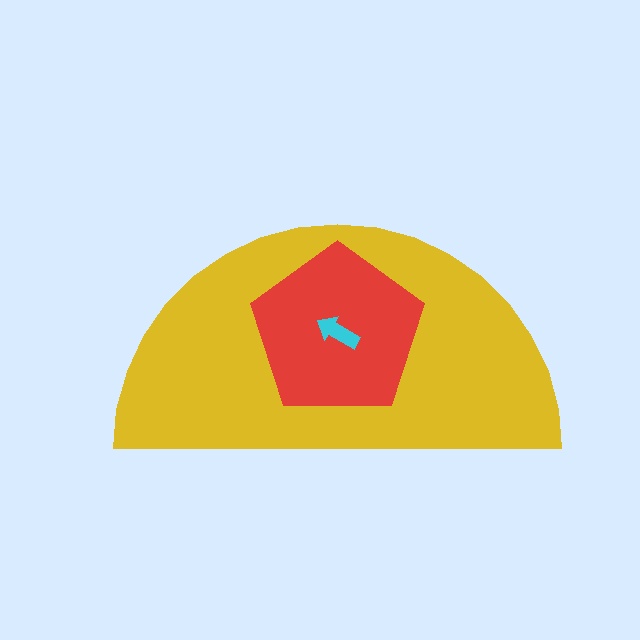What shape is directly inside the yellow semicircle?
The red pentagon.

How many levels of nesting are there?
3.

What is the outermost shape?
The yellow semicircle.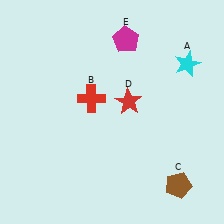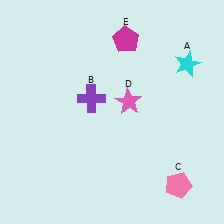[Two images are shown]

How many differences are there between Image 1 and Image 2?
There are 3 differences between the two images.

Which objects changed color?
B changed from red to purple. C changed from brown to pink. D changed from red to pink.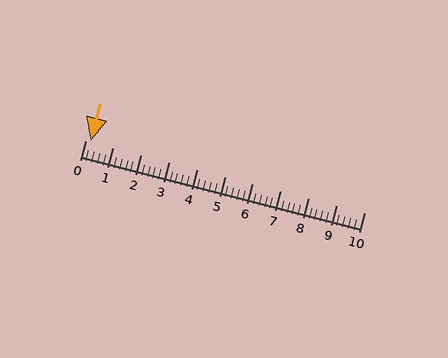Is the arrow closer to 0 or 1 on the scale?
The arrow is closer to 0.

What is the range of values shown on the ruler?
The ruler shows values from 0 to 10.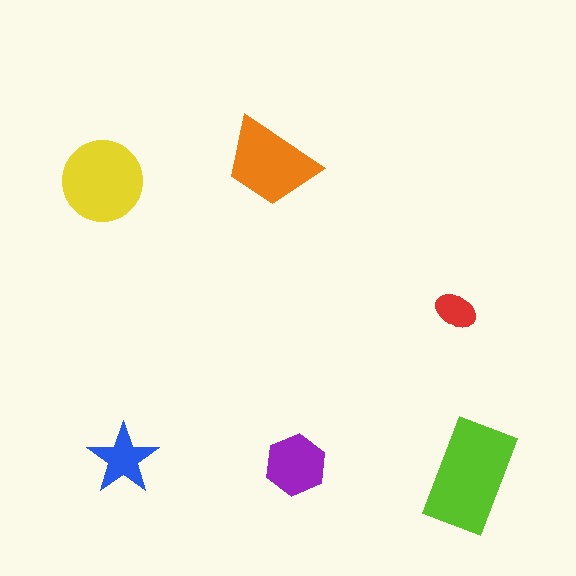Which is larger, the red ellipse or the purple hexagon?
The purple hexagon.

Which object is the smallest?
The red ellipse.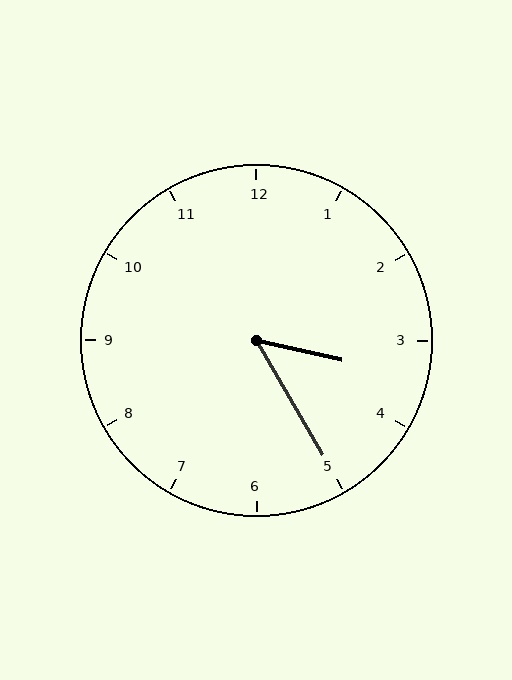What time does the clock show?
3:25.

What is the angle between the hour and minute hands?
Approximately 48 degrees.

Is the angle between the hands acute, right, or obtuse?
It is acute.